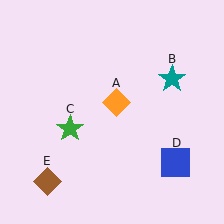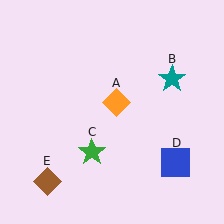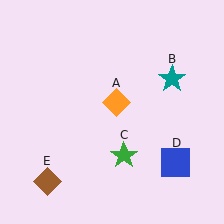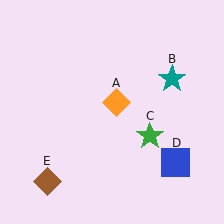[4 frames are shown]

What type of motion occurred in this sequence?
The green star (object C) rotated counterclockwise around the center of the scene.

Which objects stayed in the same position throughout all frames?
Orange diamond (object A) and teal star (object B) and blue square (object D) and brown diamond (object E) remained stationary.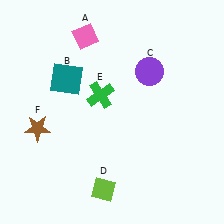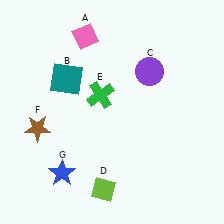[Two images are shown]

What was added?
A blue star (G) was added in Image 2.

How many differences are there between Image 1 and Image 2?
There is 1 difference between the two images.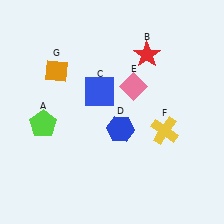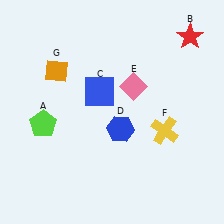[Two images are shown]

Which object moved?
The red star (B) moved right.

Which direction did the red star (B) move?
The red star (B) moved right.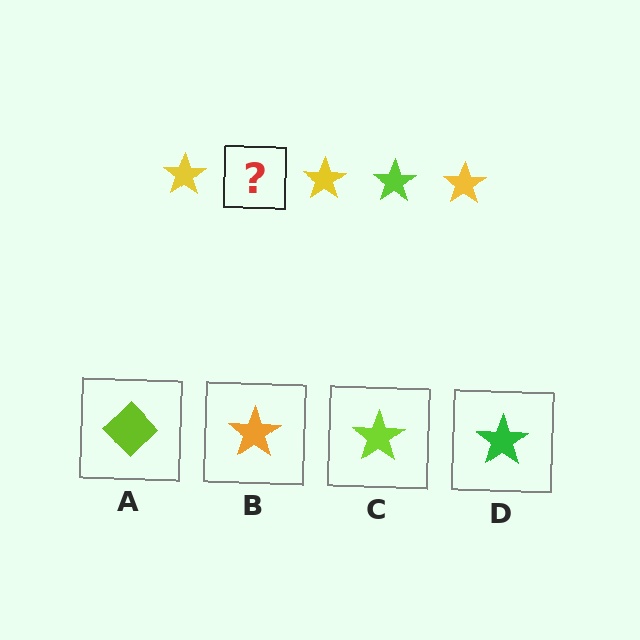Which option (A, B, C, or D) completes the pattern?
C.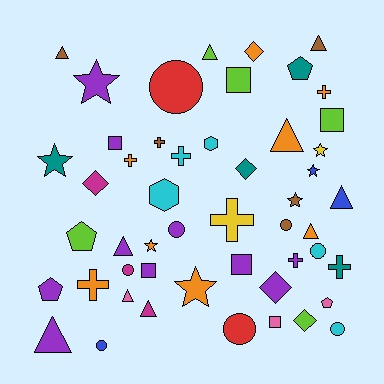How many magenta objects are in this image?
There are 3 magenta objects.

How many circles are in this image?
There are 8 circles.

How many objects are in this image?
There are 50 objects.